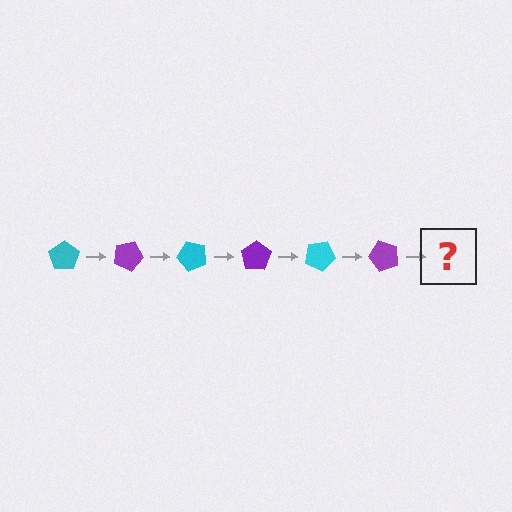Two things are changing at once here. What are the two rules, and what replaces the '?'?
The two rules are that it rotates 25 degrees each step and the color cycles through cyan and purple. The '?' should be a cyan pentagon, rotated 150 degrees from the start.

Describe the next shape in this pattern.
It should be a cyan pentagon, rotated 150 degrees from the start.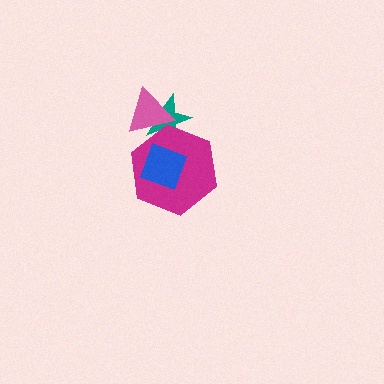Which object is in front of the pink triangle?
The magenta hexagon is in front of the pink triangle.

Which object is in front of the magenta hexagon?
The blue diamond is in front of the magenta hexagon.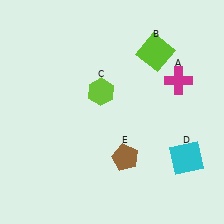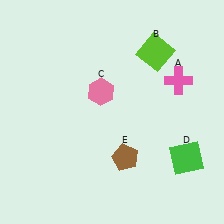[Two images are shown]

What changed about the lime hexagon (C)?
In Image 1, C is lime. In Image 2, it changed to pink.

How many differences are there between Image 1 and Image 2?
There are 3 differences between the two images.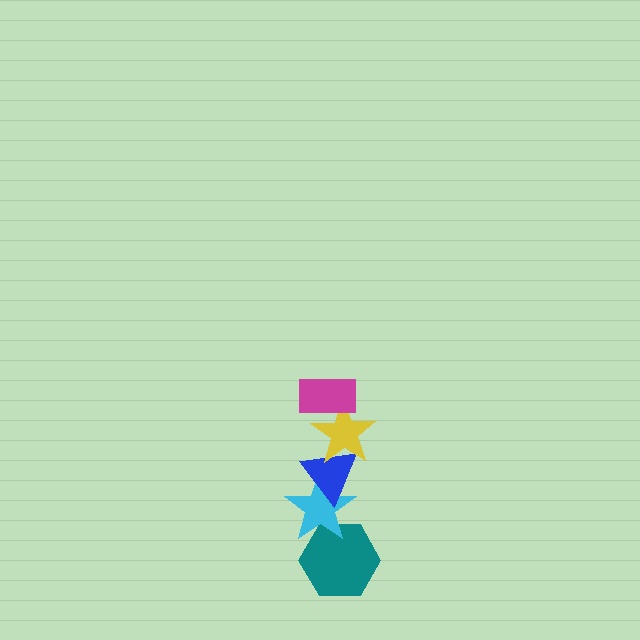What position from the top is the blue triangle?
The blue triangle is 3rd from the top.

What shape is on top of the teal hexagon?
The cyan star is on top of the teal hexagon.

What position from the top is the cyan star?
The cyan star is 4th from the top.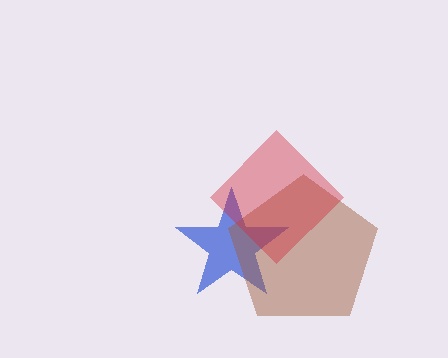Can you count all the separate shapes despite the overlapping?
Yes, there are 3 separate shapes.